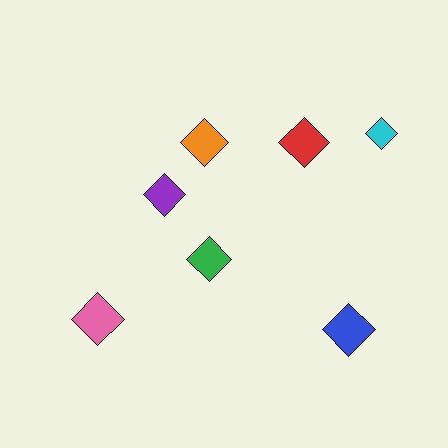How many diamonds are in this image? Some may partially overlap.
There are 7 diamonds.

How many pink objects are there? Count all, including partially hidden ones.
There is 1 pink object.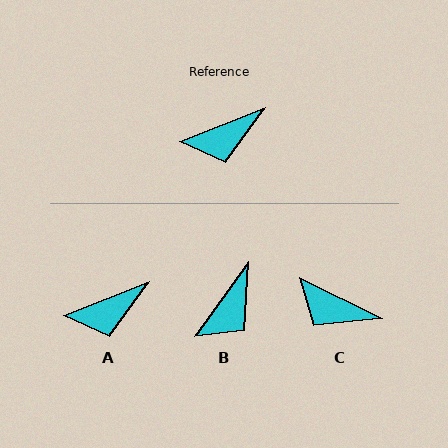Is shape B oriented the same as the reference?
No, it is off by about 32 degrees.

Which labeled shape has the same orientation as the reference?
A.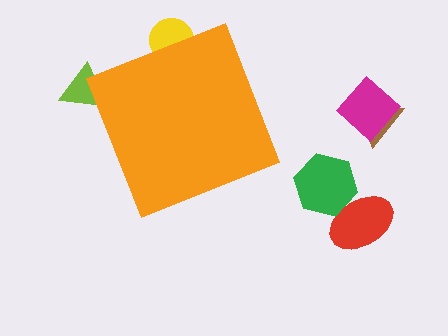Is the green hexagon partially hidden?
No, the green hexagon is fully visible.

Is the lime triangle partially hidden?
Yes, the lime triangle is partially hidden behind the orange diamond.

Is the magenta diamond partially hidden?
No, the magenta diamond is fully visible.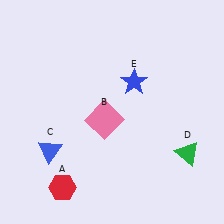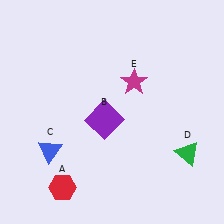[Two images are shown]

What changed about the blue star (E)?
In Image 1, E is blue. In Image 2, it changed to magenta.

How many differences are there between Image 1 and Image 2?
There are 2 differences between the two images.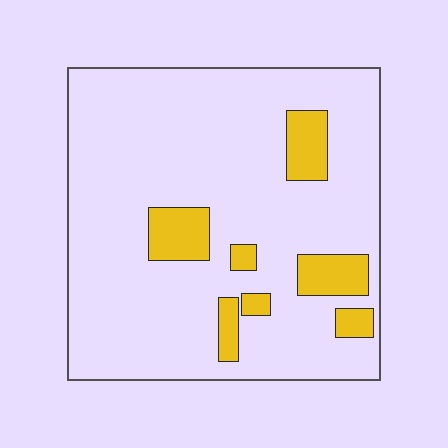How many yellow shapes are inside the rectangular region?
7.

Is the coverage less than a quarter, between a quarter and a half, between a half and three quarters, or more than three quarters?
Less than a quarter.